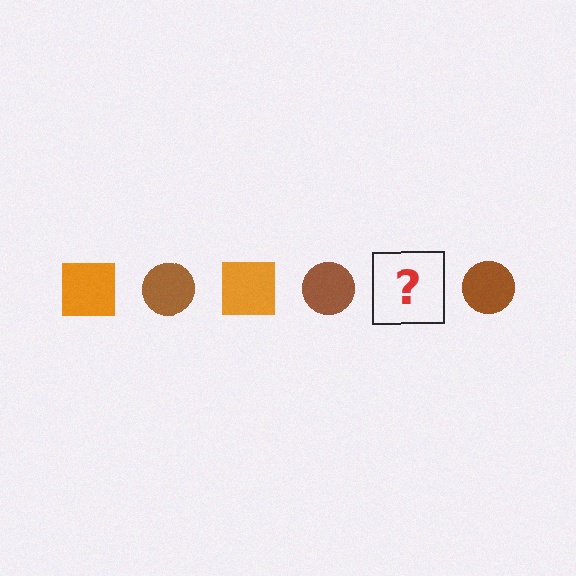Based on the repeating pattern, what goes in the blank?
The blank should be an orange square.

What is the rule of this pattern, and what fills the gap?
The rule is that the pattern alternates between orange square and brown circle. The gap should be filled with an orange square.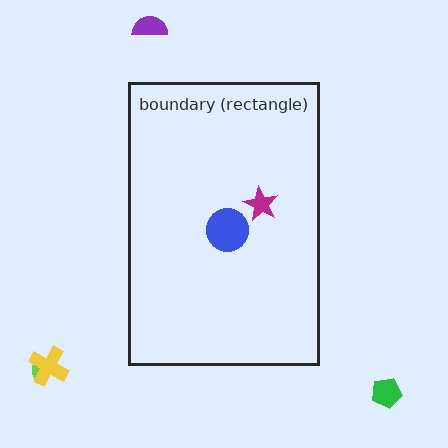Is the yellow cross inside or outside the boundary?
Outside.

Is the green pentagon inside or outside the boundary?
Outside.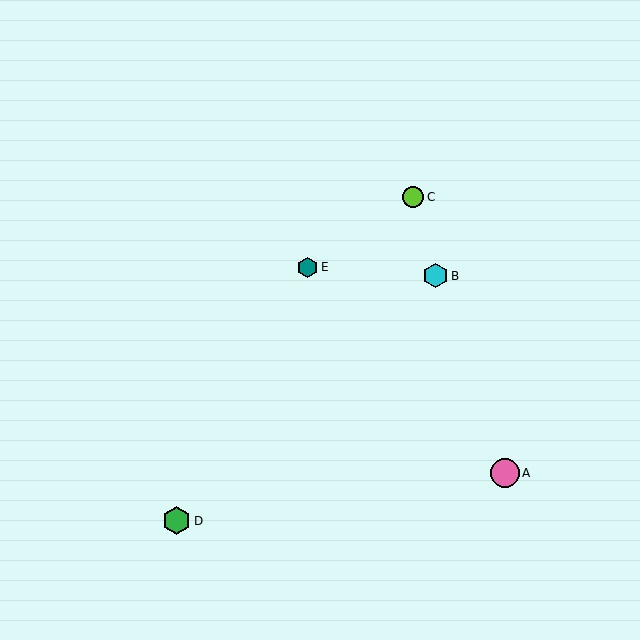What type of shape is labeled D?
Shape D is a green hexagon.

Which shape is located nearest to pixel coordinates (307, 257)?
The teal hexagon (labeled E) at (308, 267) is nearest to that location.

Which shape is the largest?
The pink circle (labeled A) is the largest.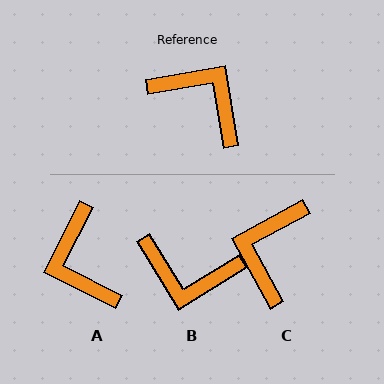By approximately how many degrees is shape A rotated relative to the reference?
Approximately 144 degrees counter-clockwise.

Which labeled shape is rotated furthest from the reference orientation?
B, about 158 degrees away.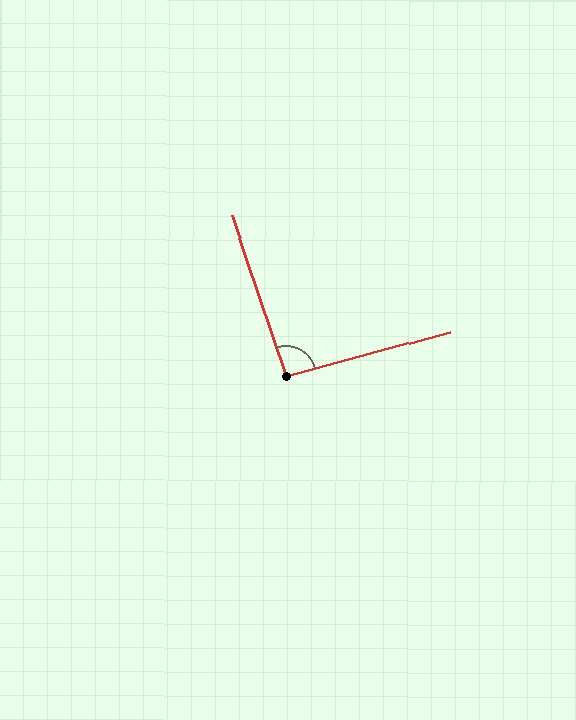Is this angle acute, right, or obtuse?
It is approximately a right angle.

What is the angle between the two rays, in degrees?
Approximately 94 degrees.